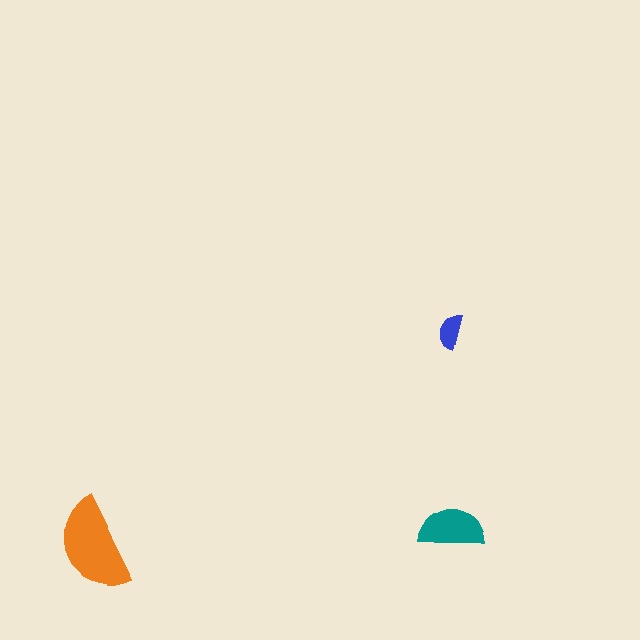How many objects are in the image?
There are 3 objects in the image.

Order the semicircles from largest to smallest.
the orange one, the teal one, the blue one.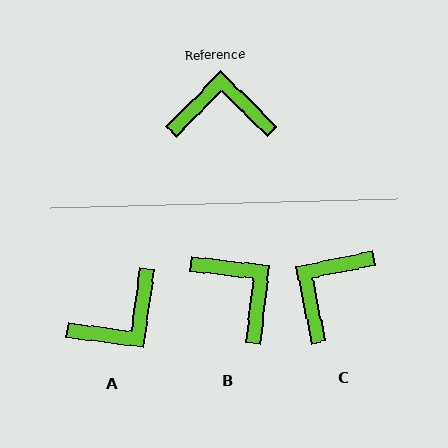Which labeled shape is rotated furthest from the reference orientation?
A, about 143 degrees away.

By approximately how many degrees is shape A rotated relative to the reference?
Approximately 143 degrees clockwise.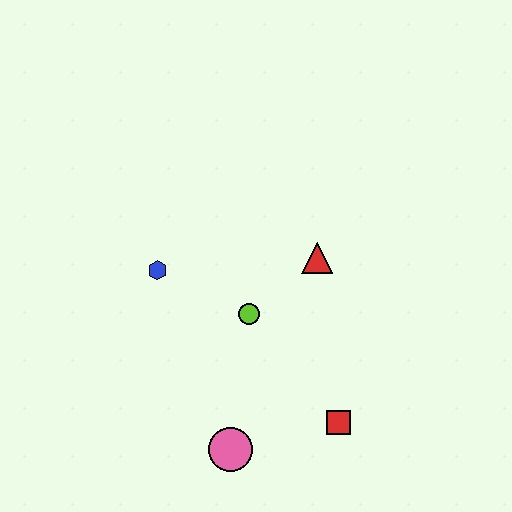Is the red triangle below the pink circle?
No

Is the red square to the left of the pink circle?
No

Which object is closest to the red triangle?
The lime circle is closest to the red triangle.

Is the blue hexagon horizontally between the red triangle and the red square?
No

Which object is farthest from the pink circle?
The red triangle is farthest from the pink circle.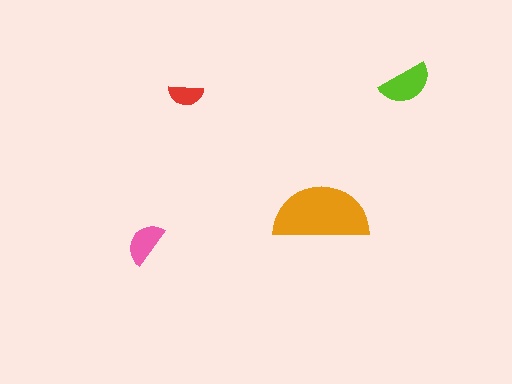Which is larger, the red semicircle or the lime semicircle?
The lime one.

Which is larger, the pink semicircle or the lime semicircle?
The lime one.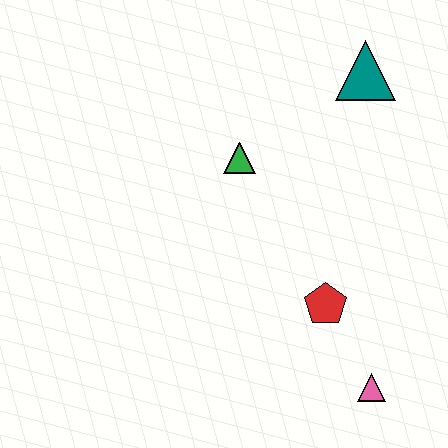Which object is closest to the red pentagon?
The pink triangle is closest to the red pentagon.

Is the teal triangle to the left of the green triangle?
No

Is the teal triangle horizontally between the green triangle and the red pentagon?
No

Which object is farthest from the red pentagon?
The teal triangle is farthest from the red pentagon.